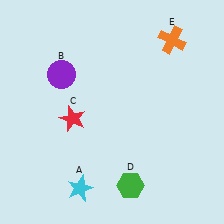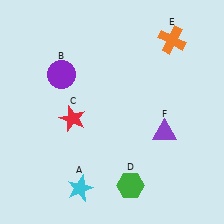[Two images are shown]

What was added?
A purple triangle (F) was added in Image 2.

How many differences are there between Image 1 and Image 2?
There is 1 difference between the two images.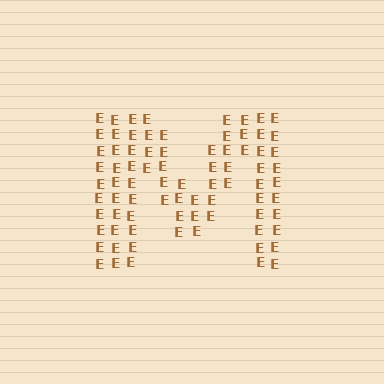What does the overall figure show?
The overall figure shows the letter M.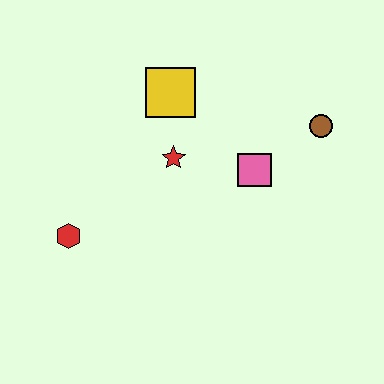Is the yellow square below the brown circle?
No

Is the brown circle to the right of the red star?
Yes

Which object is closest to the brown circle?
The pink square is closest to the brown circle.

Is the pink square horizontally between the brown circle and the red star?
Yes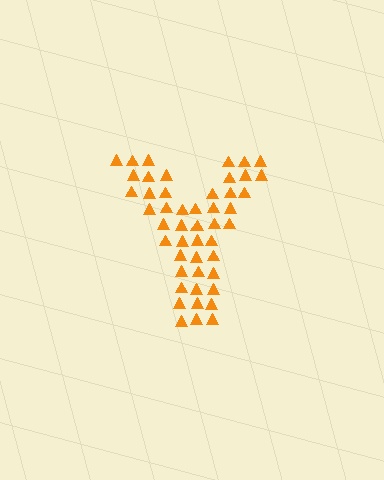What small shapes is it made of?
It is made of small triangles.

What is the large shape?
The large shape is the letter Y.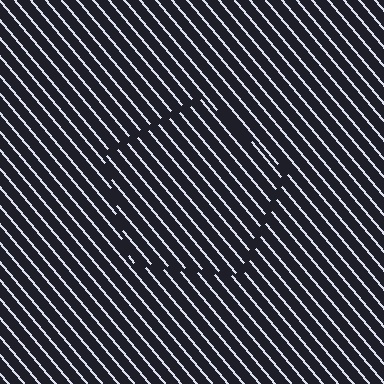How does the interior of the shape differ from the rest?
The interior of the shape contains the same grating, shifted by half a period — the contour is defined by the phase discontinuity where line-ends from the inner and outer gratings abut.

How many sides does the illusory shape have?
5 sides — the line-ends trace a pentagon.